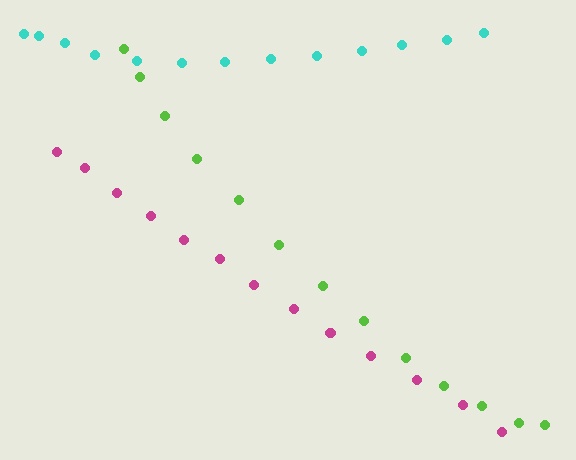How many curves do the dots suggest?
There are 3 distinct paths.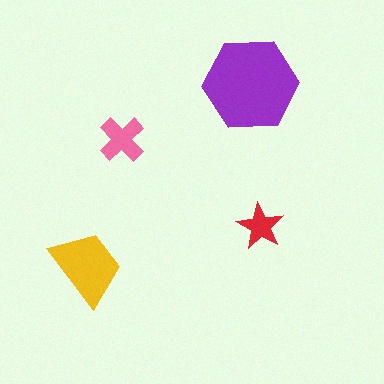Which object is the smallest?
The red star.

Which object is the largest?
The purple hexagon.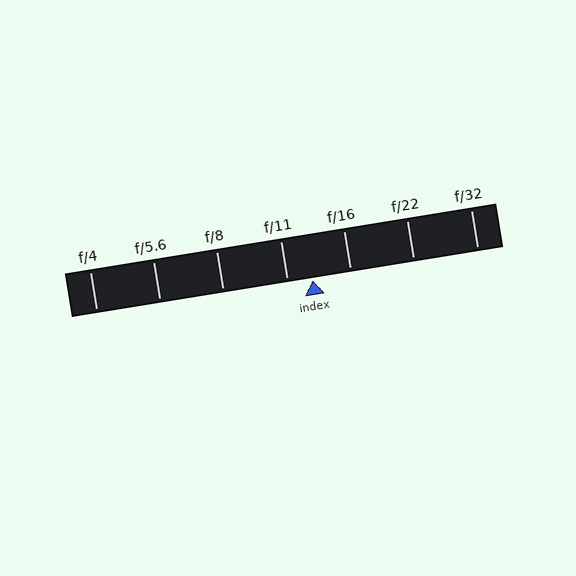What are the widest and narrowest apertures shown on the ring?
The widest aperture shown is f/4 and the narrowest is f/32.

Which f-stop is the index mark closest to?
The index mark is closest to f/11.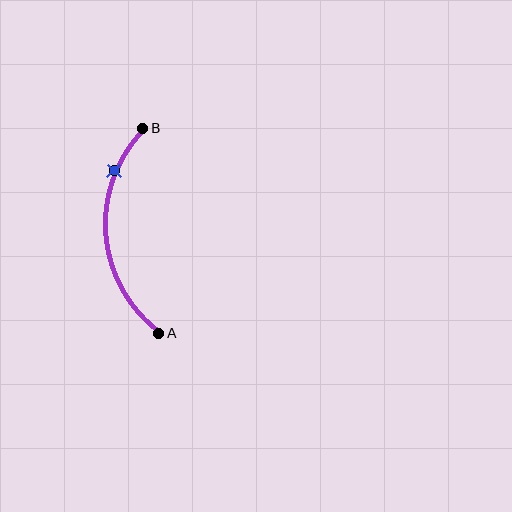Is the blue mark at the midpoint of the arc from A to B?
No. The blue mark lies on the arc but is closer to endpoint B. The arc midpoint would be at the point on the curve equidistant along the arc from both A and B.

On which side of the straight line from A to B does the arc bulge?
The arc bulges to the left of the straight line connecting A and B.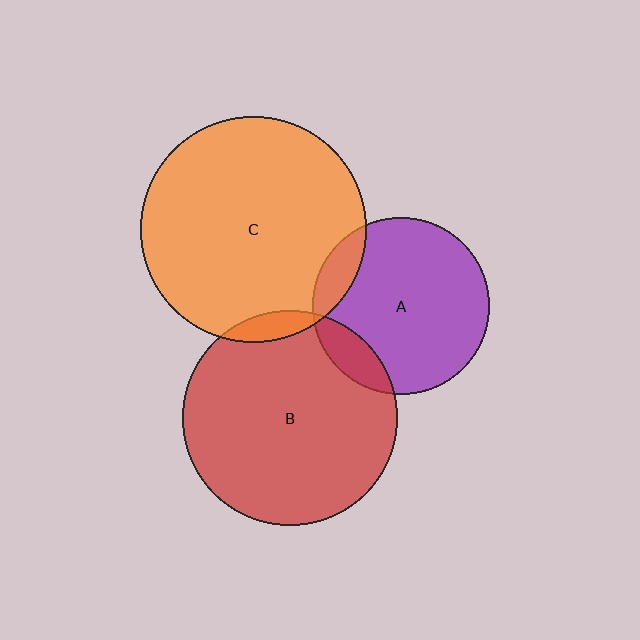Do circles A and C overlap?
Yes.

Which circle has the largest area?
Circle C (orange).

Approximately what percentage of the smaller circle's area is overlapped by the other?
Approximately 10%.